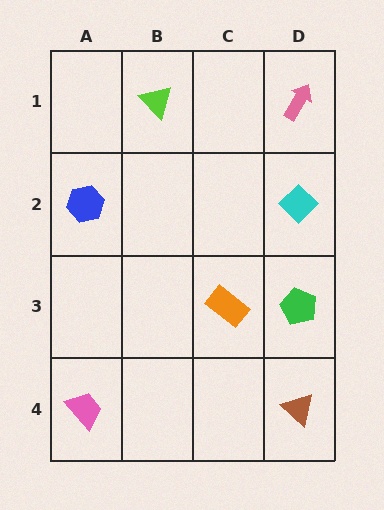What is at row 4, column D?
A brown triangle.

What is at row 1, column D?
A pink arrow.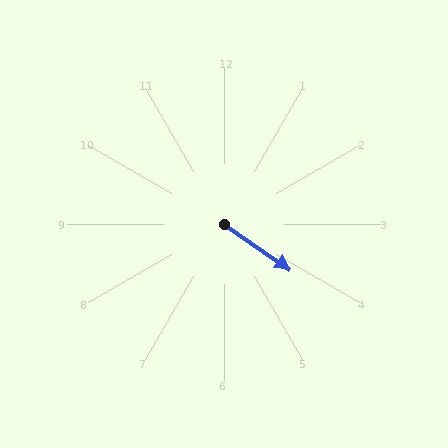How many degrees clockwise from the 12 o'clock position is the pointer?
Approximately 125 degrees.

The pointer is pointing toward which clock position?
Roughly 4 o'clock.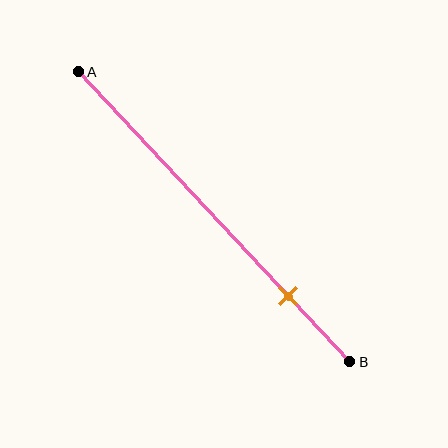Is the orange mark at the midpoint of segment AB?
No, the mark is at about 75% from A, not at the 50% midpoint.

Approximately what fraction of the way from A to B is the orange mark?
The orange mark is approximately 75% of the way from A to B.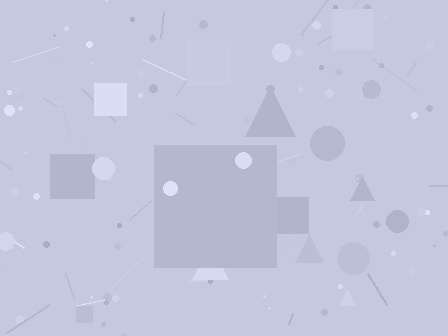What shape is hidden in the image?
A square is hidden in the image.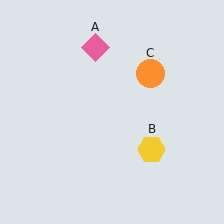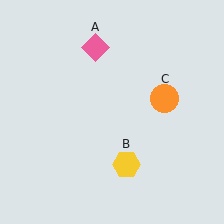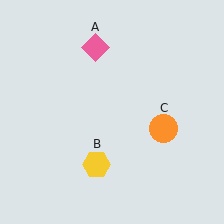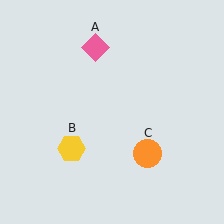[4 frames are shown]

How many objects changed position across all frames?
2 objects changed position: yellow hexagon (object B), orange circle (object C).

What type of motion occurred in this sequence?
The yellow hexagon (object B), orange circle (object C) rotated clockwise around the center of the scene.